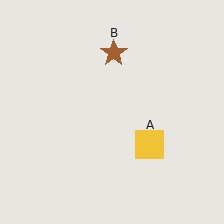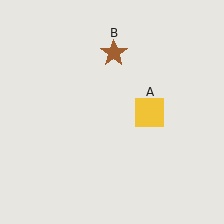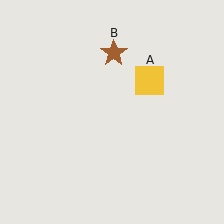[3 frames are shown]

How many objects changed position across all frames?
1 object changed position: yellow square (object A).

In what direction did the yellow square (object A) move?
The yellow square (object A) moved up.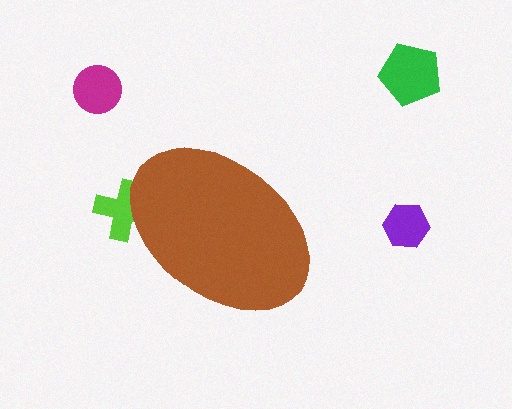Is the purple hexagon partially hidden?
No, the purple hexagon is fully visible.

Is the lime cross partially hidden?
Yes, the lime cross is partially hidden behind the brown ellipse.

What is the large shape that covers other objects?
A brown ellipse.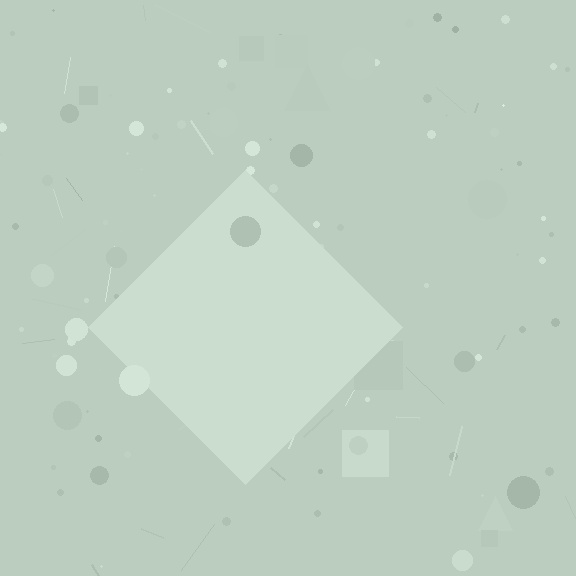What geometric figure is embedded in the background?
A diamond is embedded in the background.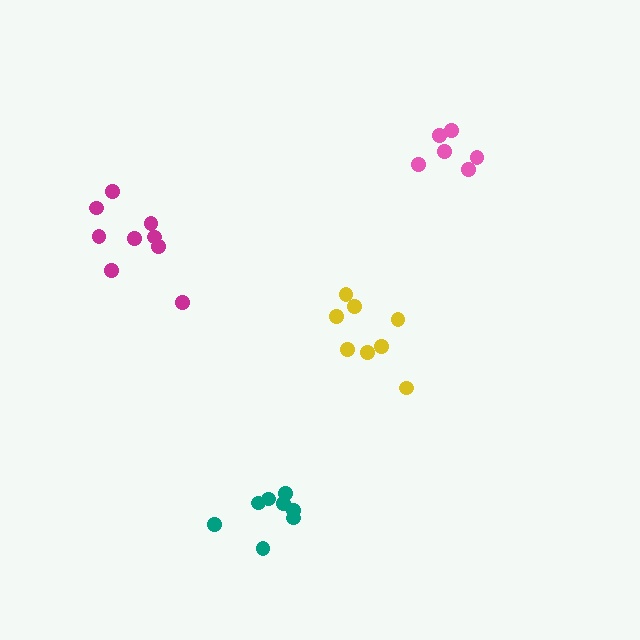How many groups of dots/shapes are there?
There are 4 groups.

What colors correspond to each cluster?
The clusters are colored: yellow, magenta, teal, pink.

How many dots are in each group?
Group 1: 8 dots, Group 2: 9 dots, Group 3: 8 dots, Group 4: 6 dots (31 total).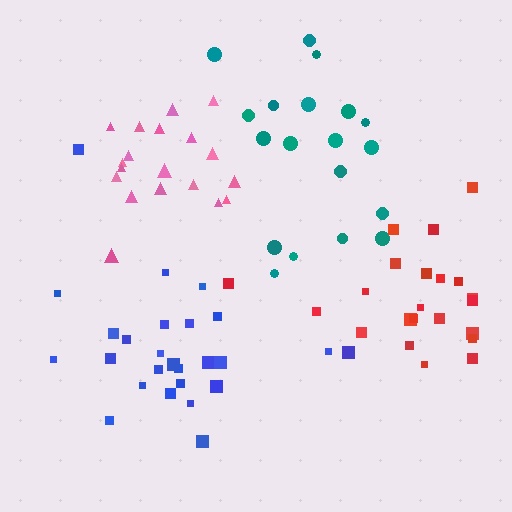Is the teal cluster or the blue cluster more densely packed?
Blue.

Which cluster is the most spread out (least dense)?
Teal.